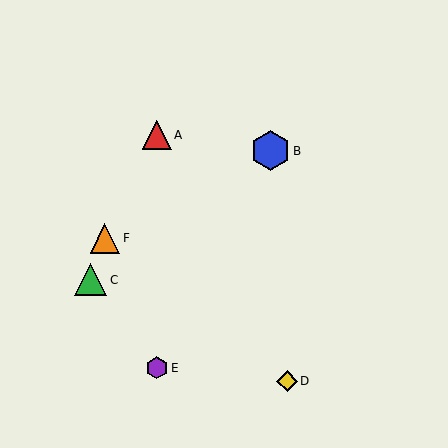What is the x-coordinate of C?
Object C is at x≈91.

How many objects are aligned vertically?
2 objects (A, E) are aligned vertically.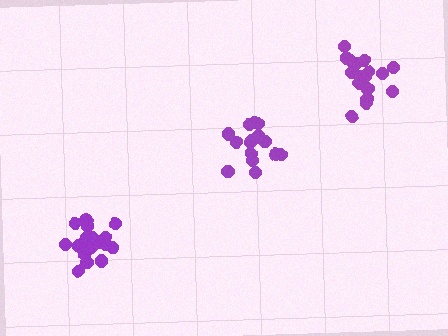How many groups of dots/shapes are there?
There are 3 groups.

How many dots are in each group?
Group 1: 16 dots, Group 2: 18 dots, Group 3: 19 dots (53 total).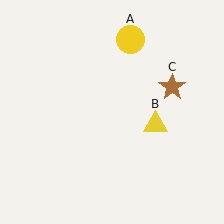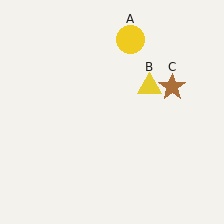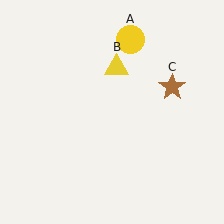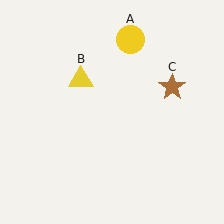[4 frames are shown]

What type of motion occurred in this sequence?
The yellow triangle (object B) rotated counterclockwise around the center of the scene.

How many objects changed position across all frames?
1 object changed position: yellow triangle (object B).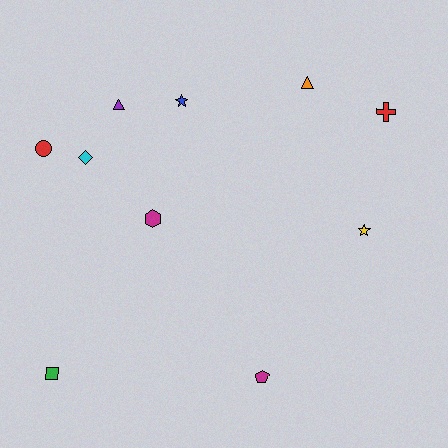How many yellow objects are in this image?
There is 1 yellow object.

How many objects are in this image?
There are 10 objects.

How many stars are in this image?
There are 2 stars.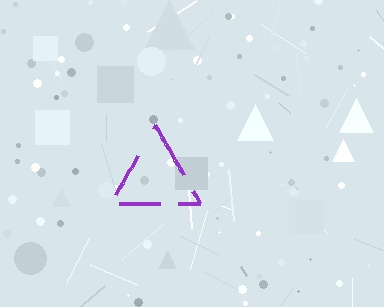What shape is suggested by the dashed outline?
The dashed outline suggests a triangle.